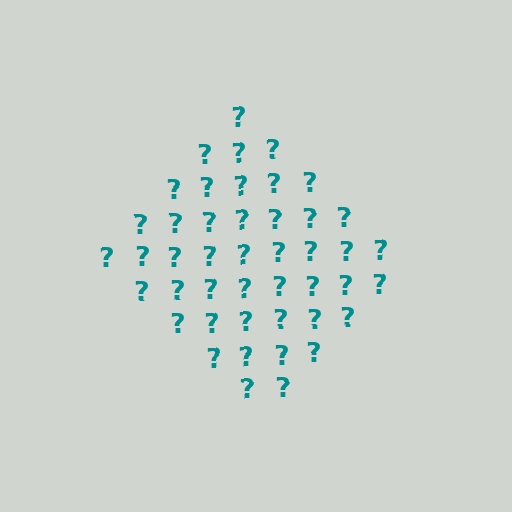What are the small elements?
The small elements are question marks.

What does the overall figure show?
The overall figure shows a diamond.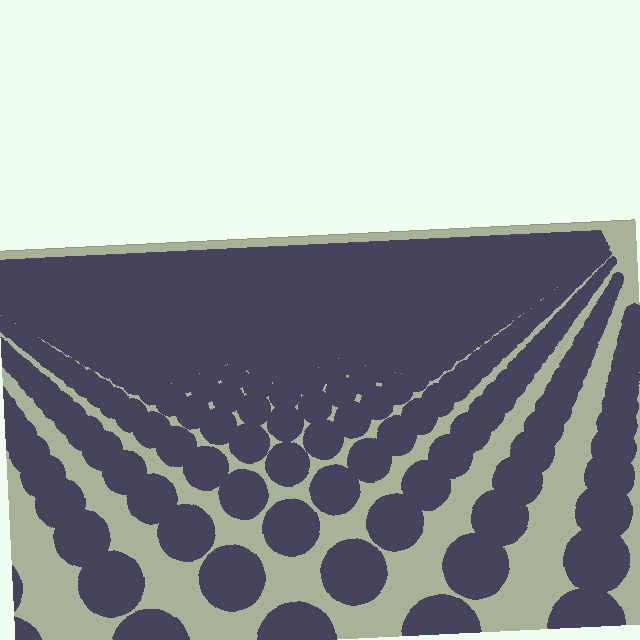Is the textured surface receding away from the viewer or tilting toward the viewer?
The surface is receding away from the viewer. Texture elements get smaller and denser toward the top.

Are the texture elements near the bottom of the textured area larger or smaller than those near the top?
Larger. Near the bottom, elements are closer to the viewer and appear at a bigger on-screen size.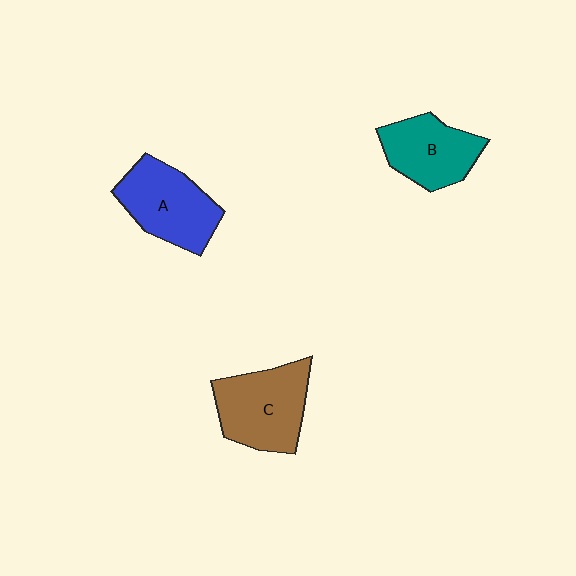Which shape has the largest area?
Shape C (brown).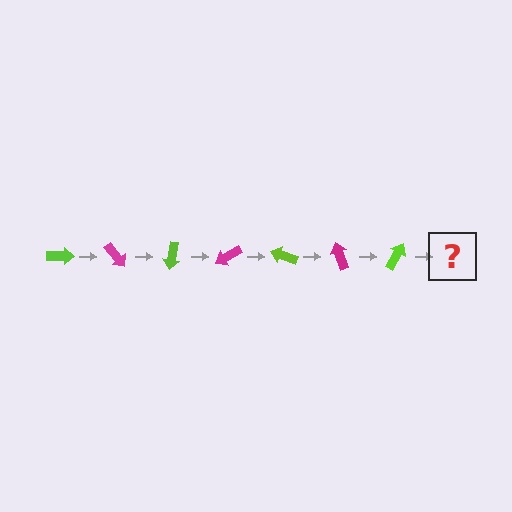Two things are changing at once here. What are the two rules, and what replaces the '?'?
The two rules are that it rotates 50 degrees each step and the color cycles through lime and magenta. The '?' should be a magenta arrow, rotated 350 degrees from the start.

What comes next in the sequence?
The next element should be a magenta arrow, rotated 350 degrees from the start.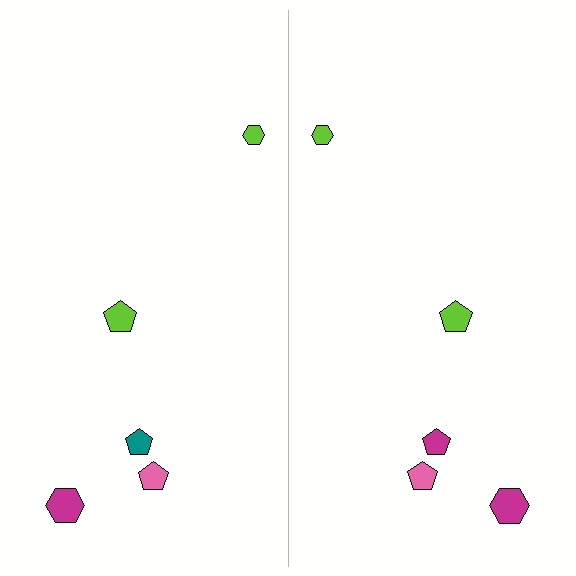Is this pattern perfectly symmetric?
No, the pattern is not perfectly symmetric. The magenta pentagon on the right side breaks the symmetry — its mirror counterpart is teal.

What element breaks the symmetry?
The magenta pentagon on the right side breaks the symmetry — its mirror counterpart is teal.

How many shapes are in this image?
There are 10 shapes in this image.